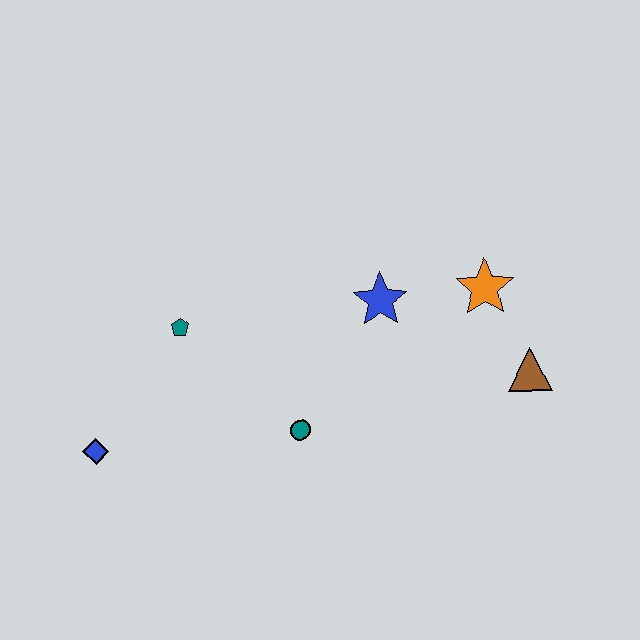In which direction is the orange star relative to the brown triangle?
The orange star is above the brown triangle.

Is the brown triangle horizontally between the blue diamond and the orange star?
No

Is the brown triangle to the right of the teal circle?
Yes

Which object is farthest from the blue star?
The blue diamond is farthest from the blue star.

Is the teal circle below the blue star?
Yes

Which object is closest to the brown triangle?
The orange star is closest to the brown triangle.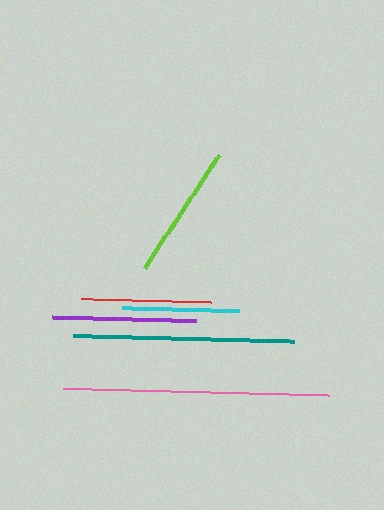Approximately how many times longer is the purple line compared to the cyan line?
The purple line is approximately 1.2 times the length of the cyan line.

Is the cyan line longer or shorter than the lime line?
The lime line is longer than the cyan line.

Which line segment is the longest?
The pink line is the longest at approximately 267 pixels.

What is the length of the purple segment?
The purple segment is approximately 144 pixels long.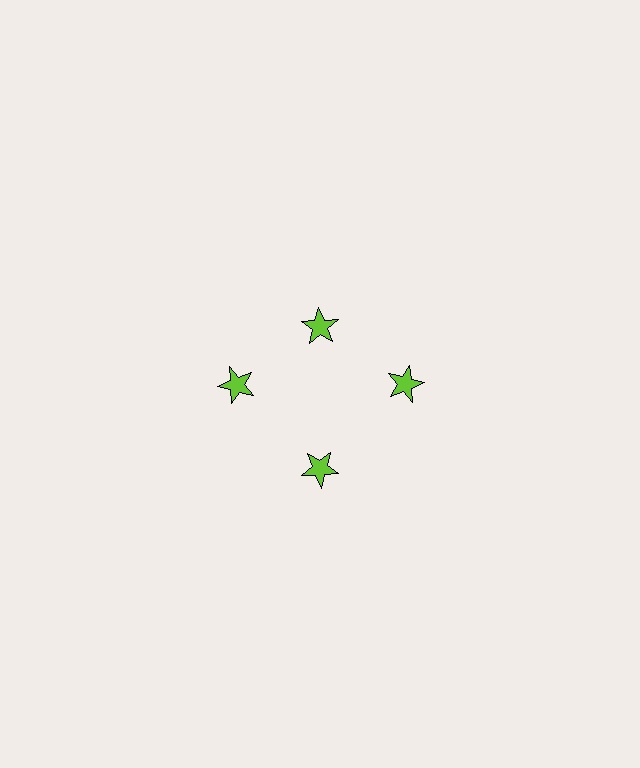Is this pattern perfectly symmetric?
No. The 4 lime stars are arranged in a ring, but one element near the 12 o'clock position is pulled inward toward the center, breaking the 4-fold rotational symmetry.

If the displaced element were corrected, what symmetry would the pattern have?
It would have 4-fold rotational symmetry — the pattern would map onto itself every 90 degrees.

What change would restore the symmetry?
The symmetry would be restored by moving it outward, back onto the ring so that all 4 stars sit at equal angles and equal distance from the center.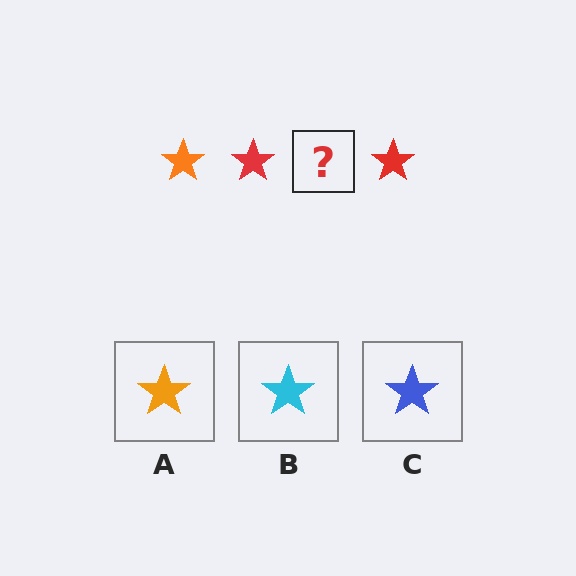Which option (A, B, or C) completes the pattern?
A.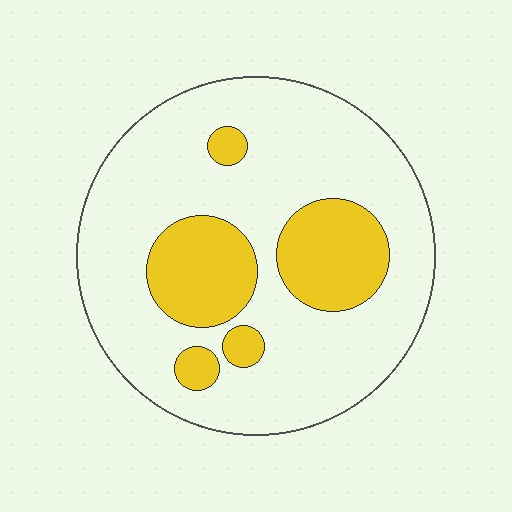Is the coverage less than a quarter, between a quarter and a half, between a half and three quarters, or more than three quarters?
Less than a quarter.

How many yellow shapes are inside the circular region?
5.